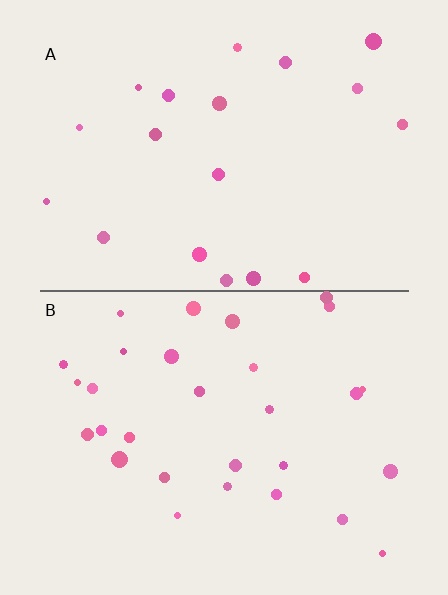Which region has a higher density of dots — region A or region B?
B (the bottom).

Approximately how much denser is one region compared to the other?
Approximately 1.6× — region B over region A.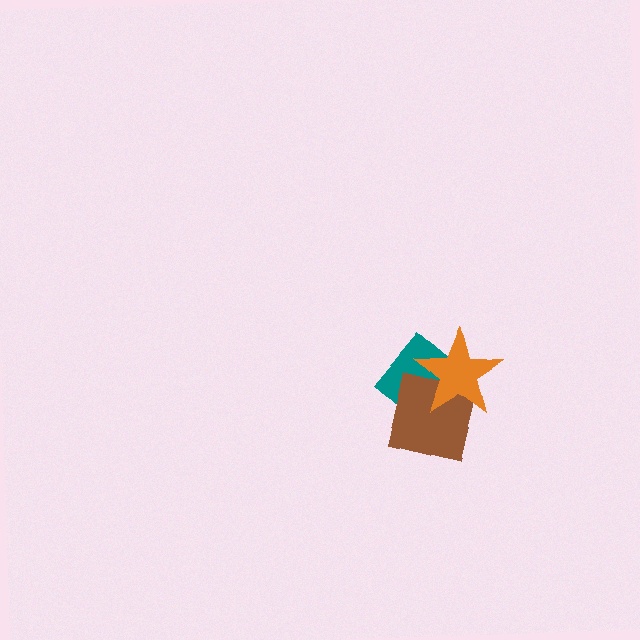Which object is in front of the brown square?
The orange star is in front of the brown square.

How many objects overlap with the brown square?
2 objects overlap with the brown square.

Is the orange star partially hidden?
No, no other shape covers it.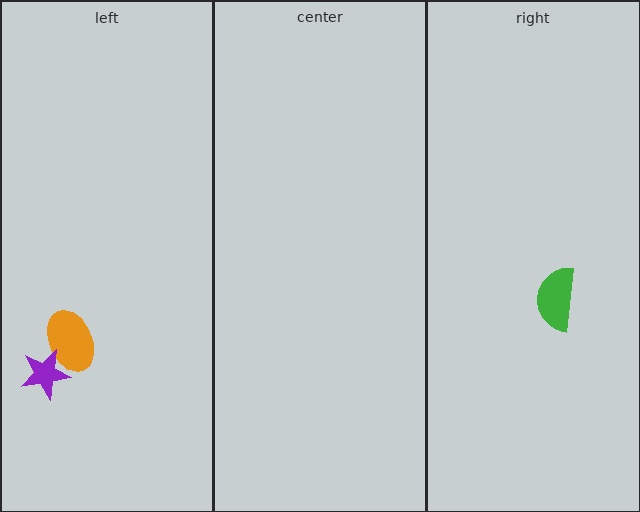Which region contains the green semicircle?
The right region.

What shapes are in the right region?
The green semicircle.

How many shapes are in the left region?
2.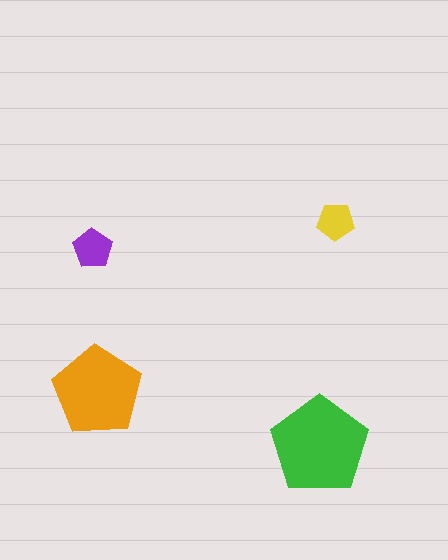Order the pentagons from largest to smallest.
the green one, the orange one, the purple one, the yellow one.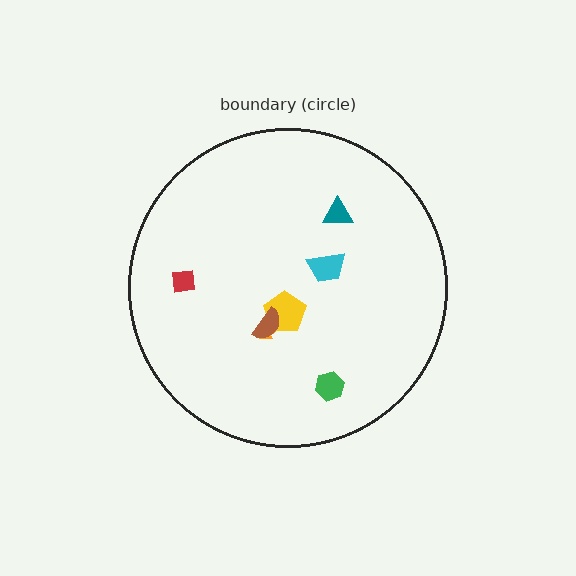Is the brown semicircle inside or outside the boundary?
Inside.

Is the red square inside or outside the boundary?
Inside.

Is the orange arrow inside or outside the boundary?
Inside.